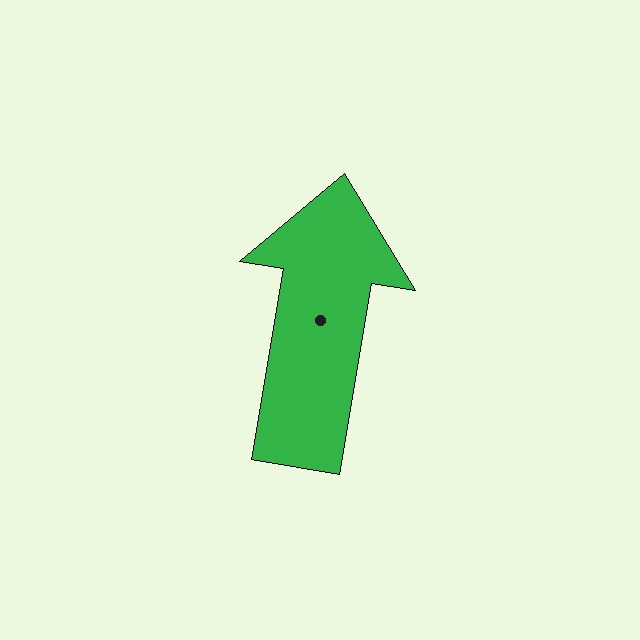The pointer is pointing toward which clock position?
Roughly 12 o'clock.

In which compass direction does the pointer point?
North.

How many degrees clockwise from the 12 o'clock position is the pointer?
Approximately 10 degrees.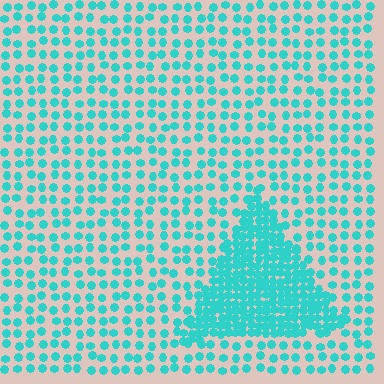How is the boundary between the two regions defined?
The boundary is defined by a change in element density (approximately 2.6x ratio). All elements are the same color, size, and shape.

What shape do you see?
I see a triangle.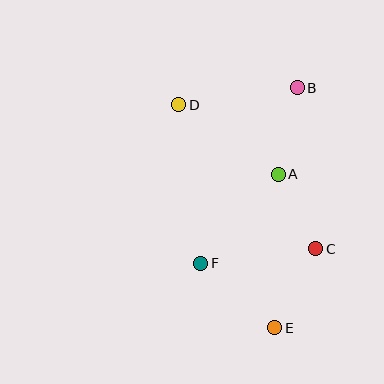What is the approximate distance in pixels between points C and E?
The distance between C and E is approximately 89 pixels.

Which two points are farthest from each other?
Points D and E are farthest from each other.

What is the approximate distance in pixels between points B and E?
The distance between B and E is approximately 241 pixels.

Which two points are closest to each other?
Points A and C are closest to each other.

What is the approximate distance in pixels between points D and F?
The distance between D and F is approximately 160 pixels.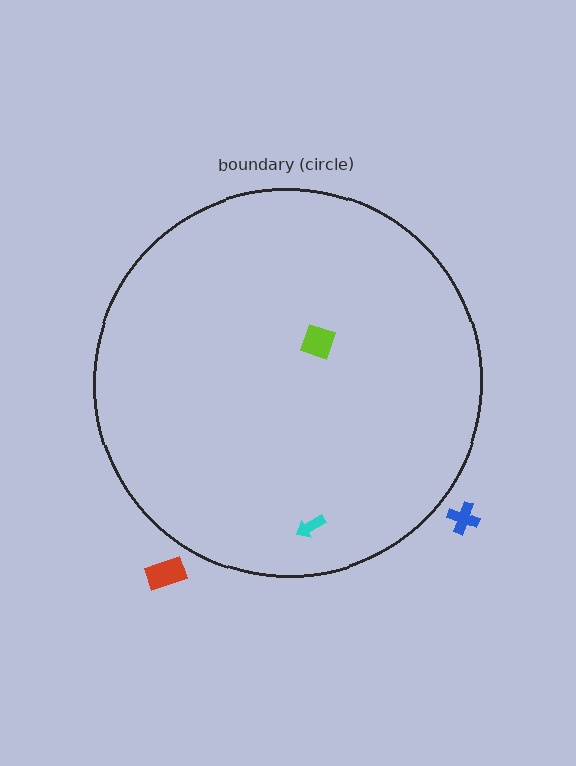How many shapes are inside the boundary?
2 inside, 2 outside.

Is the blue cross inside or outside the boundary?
Outside.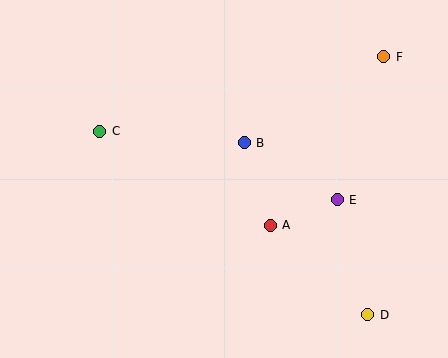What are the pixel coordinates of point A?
Point A is at (270, 225).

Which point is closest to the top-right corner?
Point F is closest to the top-right corner.